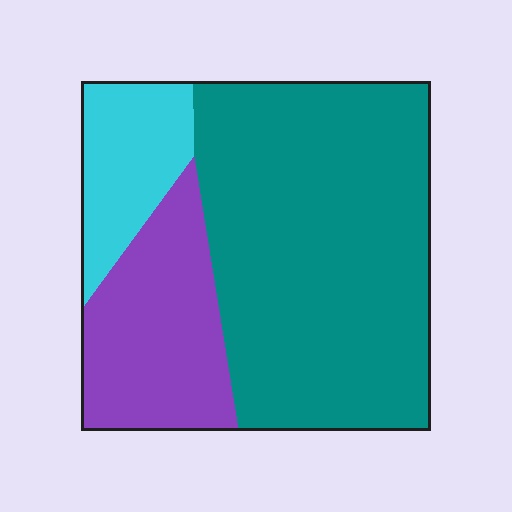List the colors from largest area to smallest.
From largest to smallest: teal, purple, cyan.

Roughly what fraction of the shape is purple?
Purple takes up about one quarter (1/4) of the shape.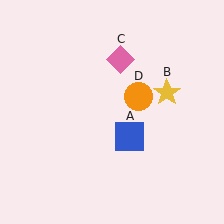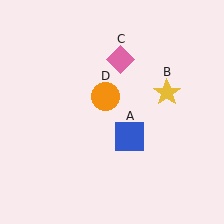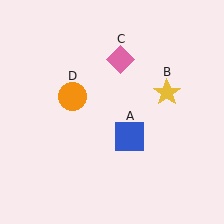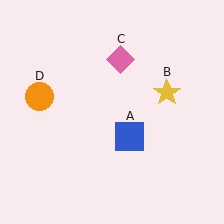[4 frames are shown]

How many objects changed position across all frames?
1 object changed position: orange circle (object D).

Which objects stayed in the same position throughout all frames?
Blue square (object A) and yellow star (object B) and pink diamond (object C) remained stationary.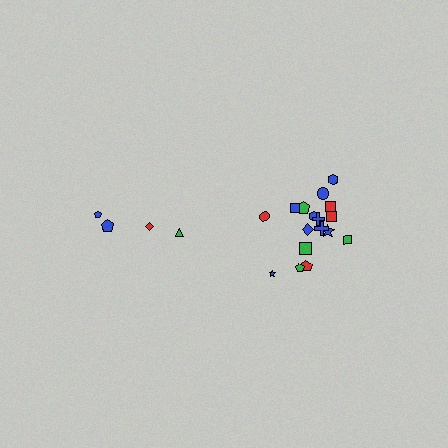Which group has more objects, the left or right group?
The right group.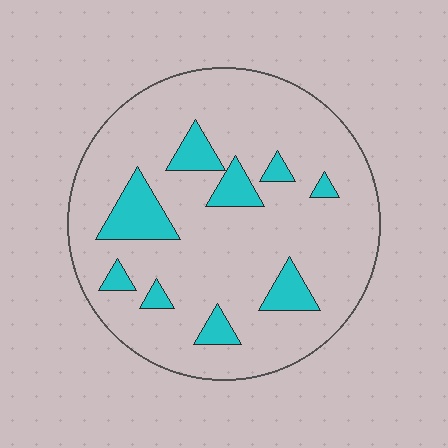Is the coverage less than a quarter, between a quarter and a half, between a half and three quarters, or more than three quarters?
Less than a quarter.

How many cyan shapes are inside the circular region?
9.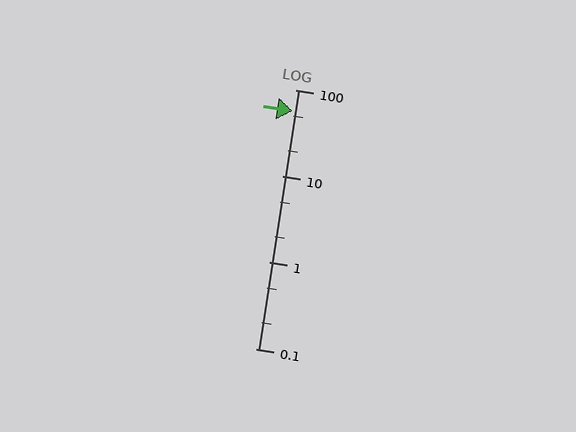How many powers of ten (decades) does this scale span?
The scale spans 3 decades, from 0.1 to 100.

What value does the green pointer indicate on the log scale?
The pointer indicates approximately 56.